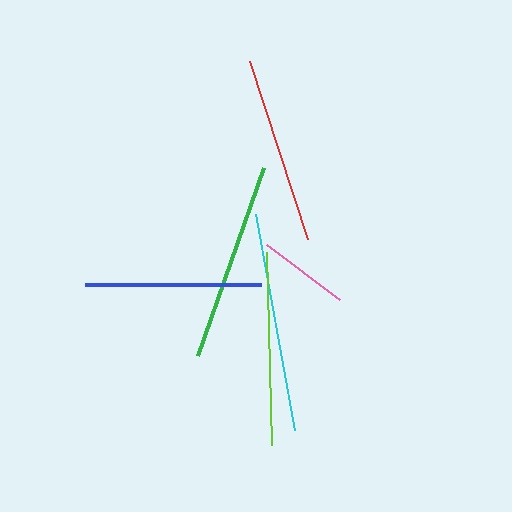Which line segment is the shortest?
The pink line is the shortest at approximately 91 pixels.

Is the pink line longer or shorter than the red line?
The red line is longer than the pink line.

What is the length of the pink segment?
The pink segment is approximately 91 pixels long.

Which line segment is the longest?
The cyan line is the longest at approximately 219 pixels.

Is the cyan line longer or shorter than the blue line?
The cyan line is longer than the blue line.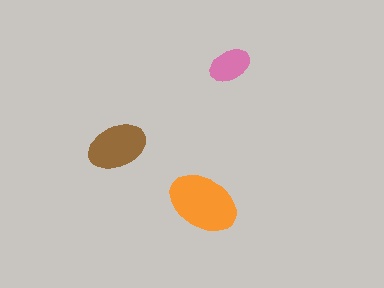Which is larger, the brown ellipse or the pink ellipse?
The brown one.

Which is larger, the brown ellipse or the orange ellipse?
The orange one.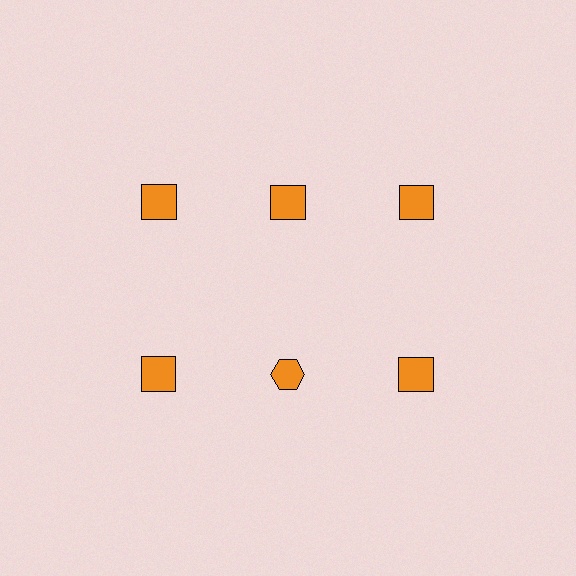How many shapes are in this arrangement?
There are 6 shapes arranged in a grid pattern.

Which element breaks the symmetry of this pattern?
The orange hexagon in the second row, second from left column breaks the symmetry. All other shapes are orange squares.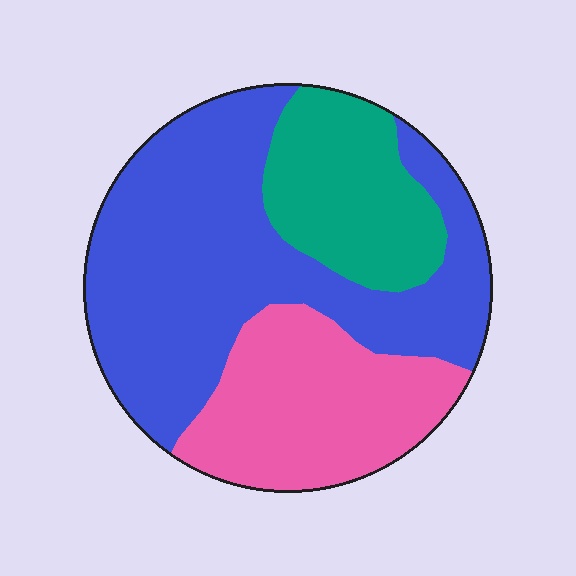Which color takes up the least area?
Teal, at roughly 20%.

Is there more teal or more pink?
Pink.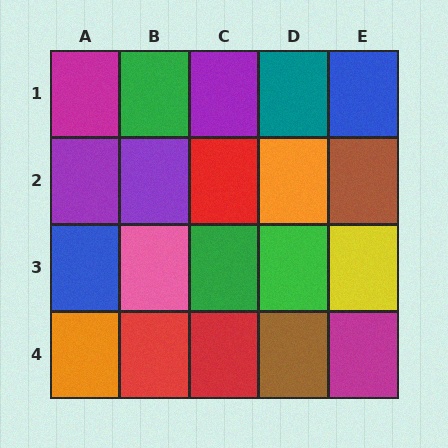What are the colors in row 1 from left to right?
Magenta, green, purple, teal, blue.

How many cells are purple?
3 cells are purple.